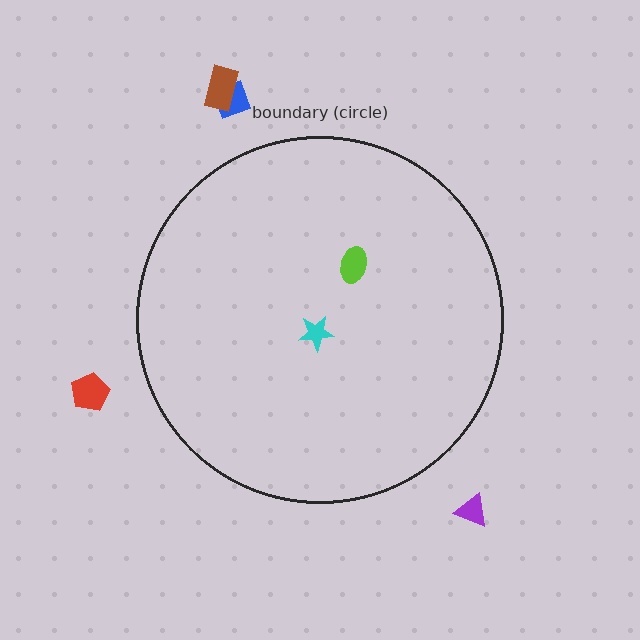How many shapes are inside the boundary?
2 inside, 4 outside.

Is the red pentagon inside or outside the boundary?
Outside.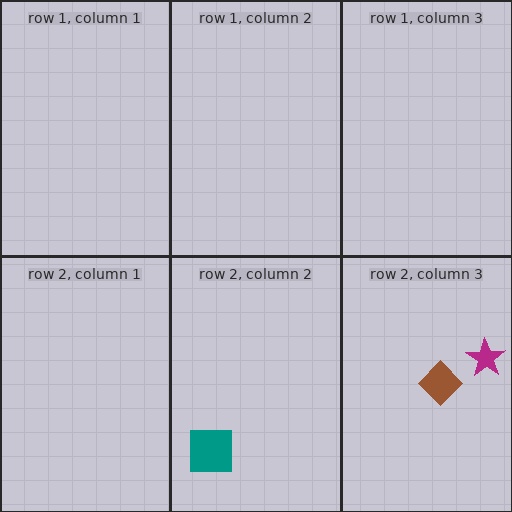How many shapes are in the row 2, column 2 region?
1.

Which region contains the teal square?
The row 2, column 2 region.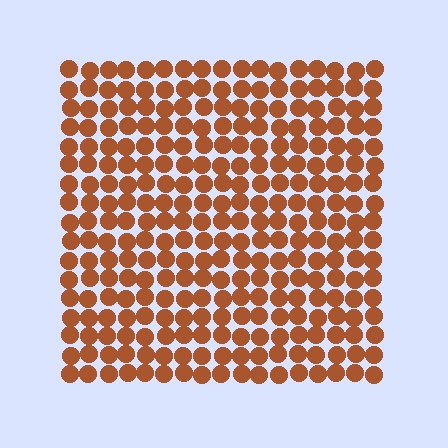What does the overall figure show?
The overall figure shows a square.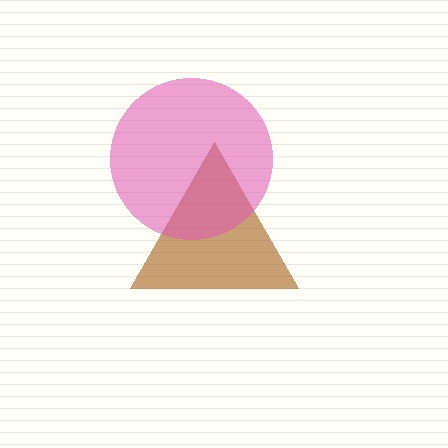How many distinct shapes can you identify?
There are 2 distinct shapes: a brown triangle, a pink circle.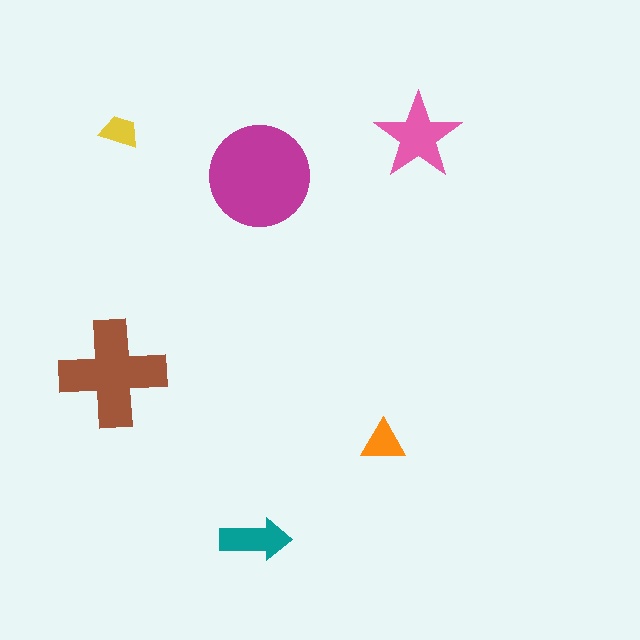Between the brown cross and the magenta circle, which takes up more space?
The magenta circle.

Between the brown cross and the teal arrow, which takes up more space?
The brown cross.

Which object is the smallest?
The yellow trapezoid.